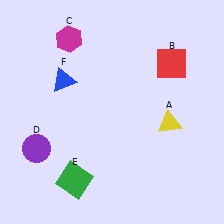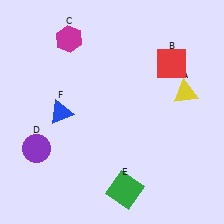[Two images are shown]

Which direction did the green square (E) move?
The green square (E) moved right.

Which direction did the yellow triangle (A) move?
The yellow triangle (A) moved up.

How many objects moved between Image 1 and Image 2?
3 objects moved between the two images.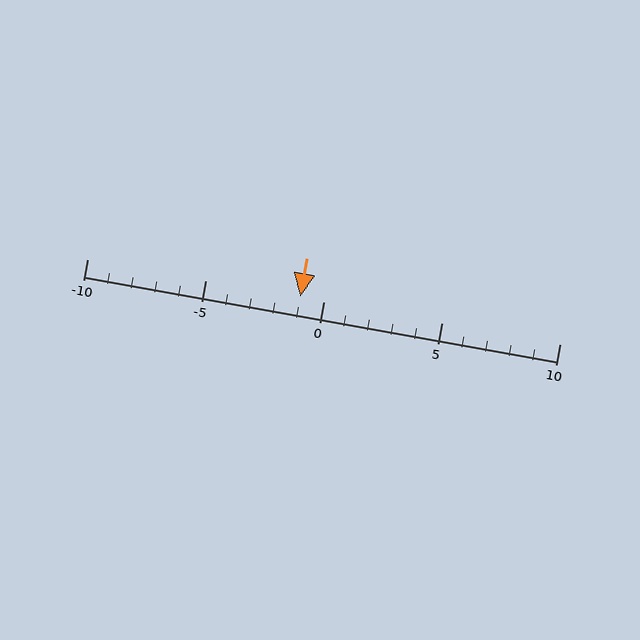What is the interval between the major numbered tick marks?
The major tick marks are spaced 5 units apart.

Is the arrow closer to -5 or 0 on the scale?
The arrow is closer to 0.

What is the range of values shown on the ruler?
The ruler shows values from -10 to 10.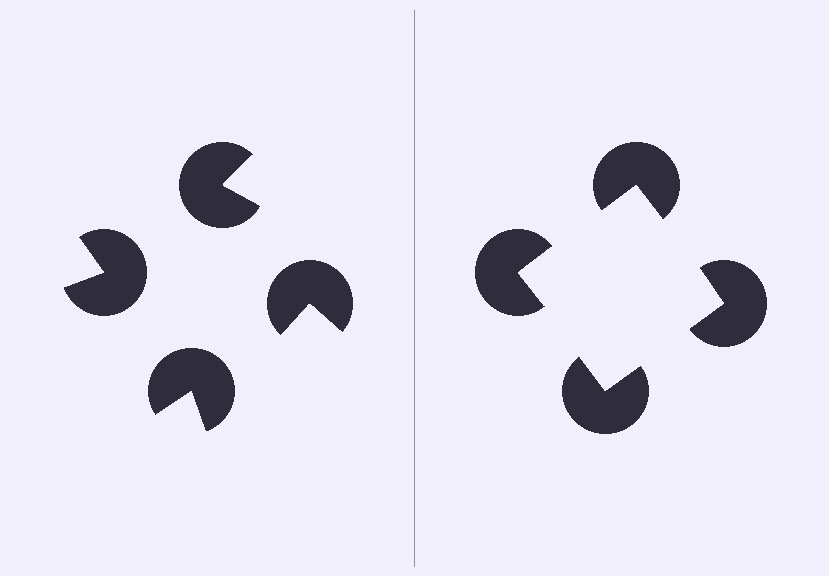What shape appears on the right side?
An illusory square.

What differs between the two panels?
The pac-man discs are positioned identically on both sides; only the wedge orientations differ. On the right they align to a square; on the left they are misaligned.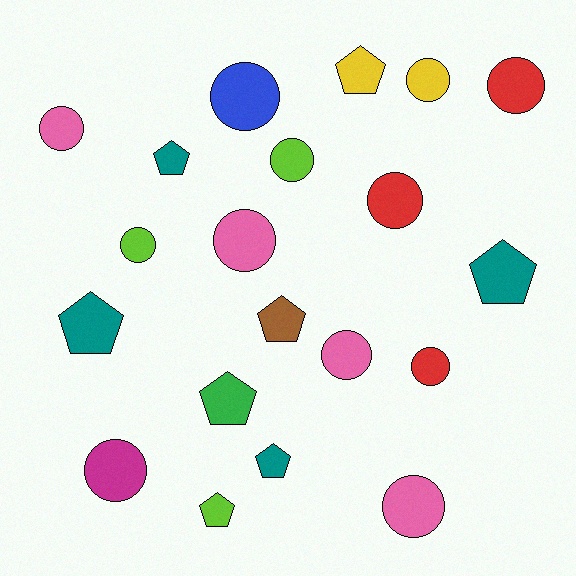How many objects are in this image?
There are 20 objects.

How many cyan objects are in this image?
There are no cyan objects.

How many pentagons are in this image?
There are 8 pentagons.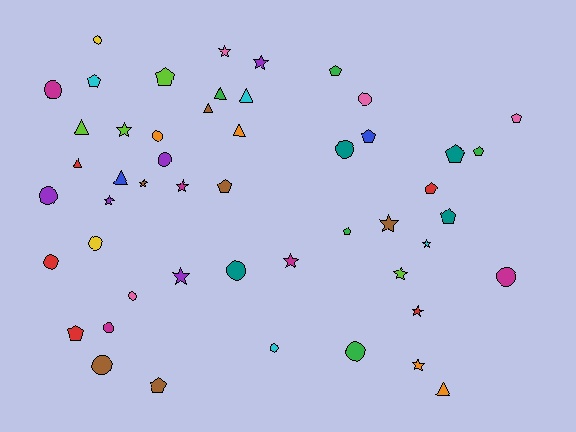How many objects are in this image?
There are 50 objects.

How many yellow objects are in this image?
There are 2 yellow objects.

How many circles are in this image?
There are 16 circles.